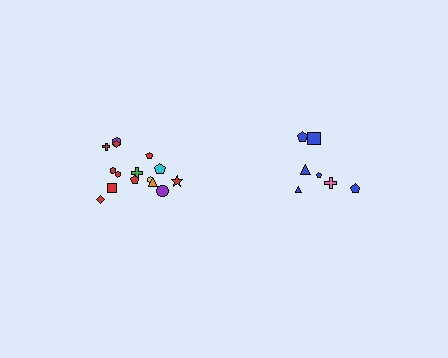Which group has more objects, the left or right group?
The left group.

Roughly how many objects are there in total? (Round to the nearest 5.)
Roughly 20 objects in total.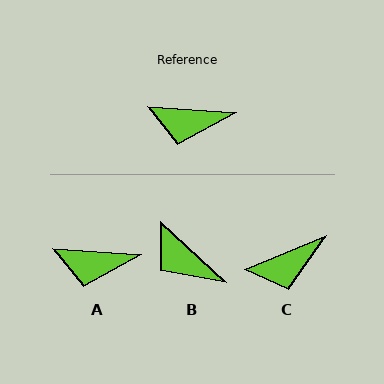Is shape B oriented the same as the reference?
No, it is off by about 39 degrees.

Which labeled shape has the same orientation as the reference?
A.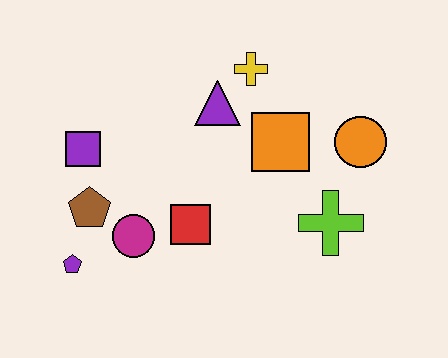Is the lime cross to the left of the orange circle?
Yes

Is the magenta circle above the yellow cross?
No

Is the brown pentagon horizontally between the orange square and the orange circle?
No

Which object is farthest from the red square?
The orange circle is farthest from the red square.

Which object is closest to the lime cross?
The orange circle is closest to the lime cross.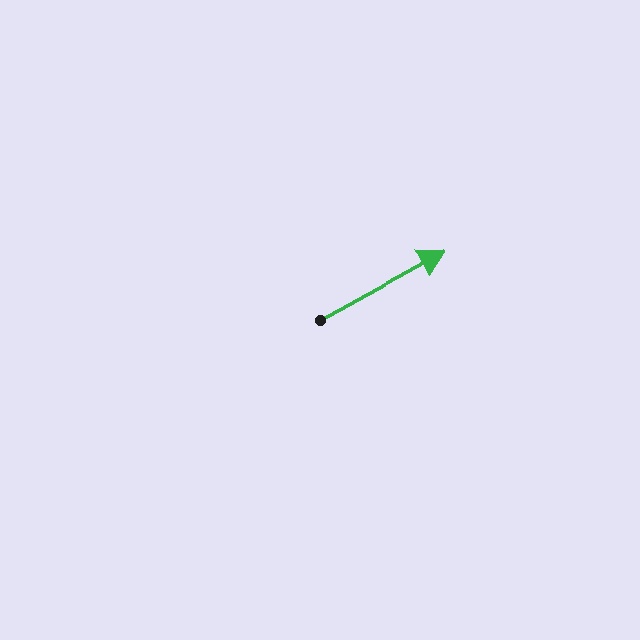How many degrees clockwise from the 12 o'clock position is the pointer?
Approximately 61 degrees.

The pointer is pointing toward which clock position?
Roughly 2 o'clock.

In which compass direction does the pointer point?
Northeast.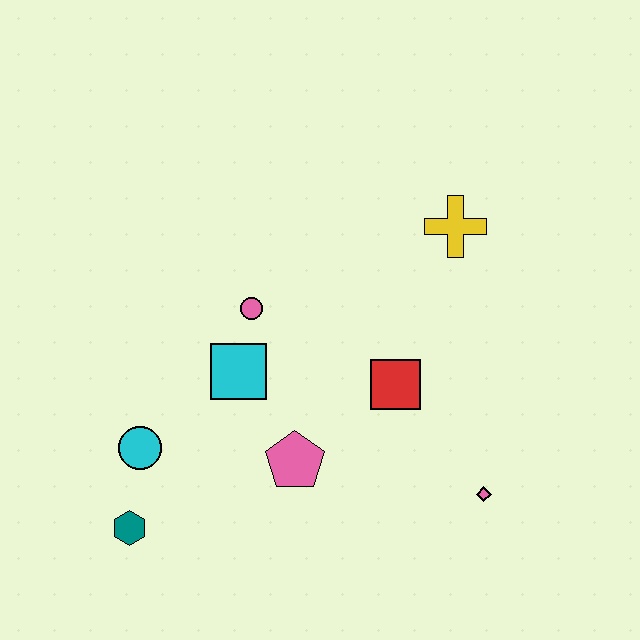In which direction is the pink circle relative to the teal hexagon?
The pink circle is above the teal hexagon.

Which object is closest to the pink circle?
The cyan square is closest to the pink circle.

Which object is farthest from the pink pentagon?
The yellow cross is farthest from the pink pentagon.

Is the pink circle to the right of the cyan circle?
Yes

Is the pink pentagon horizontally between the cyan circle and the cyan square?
No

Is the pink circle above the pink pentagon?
Yes